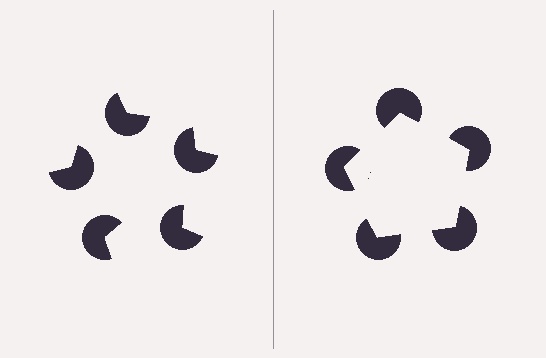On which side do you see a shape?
An illusory pentagon appears on the right side. On the left side the wedge cuts are rotated, so no coherent shape forms.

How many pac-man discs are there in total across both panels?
10 — 5 on each side.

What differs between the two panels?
The pac-man discs are positioned identically on both sides; only the wedge orientations differ. On the right they align to a pentagon; on the left they are misaligned.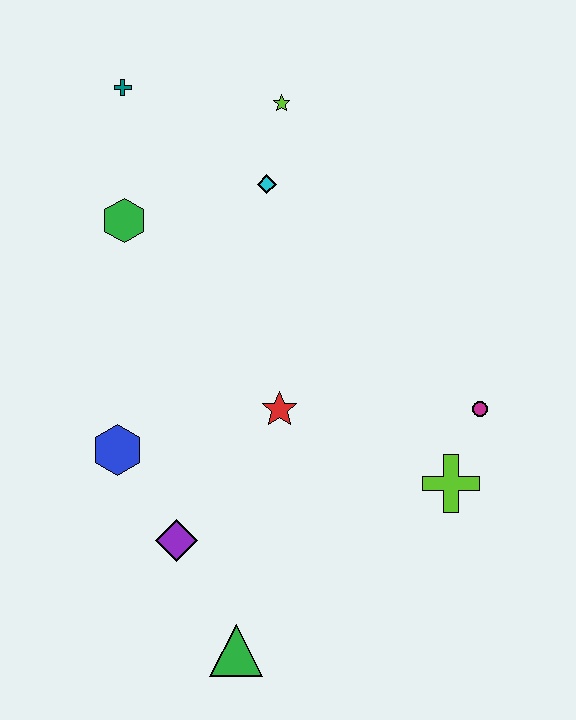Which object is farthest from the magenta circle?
The teal cross is farthest from the magenta circle.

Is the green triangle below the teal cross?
Yes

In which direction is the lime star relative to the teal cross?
The lime star is to the right of the teal cross.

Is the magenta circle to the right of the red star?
Yes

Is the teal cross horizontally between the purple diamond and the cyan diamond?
No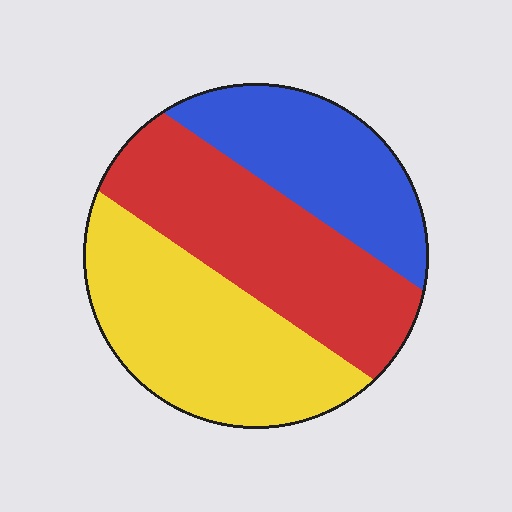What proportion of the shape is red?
Red takes up between a third and a half of the shape.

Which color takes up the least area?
Blue, at roughly 25%.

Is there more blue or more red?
Red.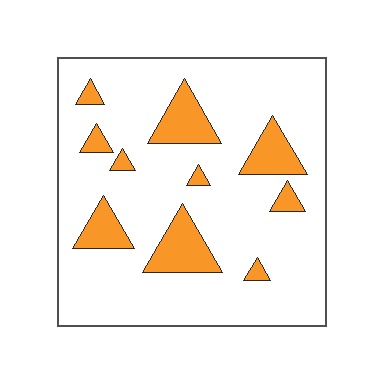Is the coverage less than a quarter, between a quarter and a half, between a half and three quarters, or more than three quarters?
Less than a quarter.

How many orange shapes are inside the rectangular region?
10.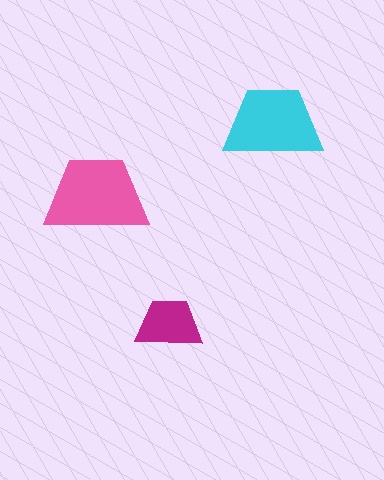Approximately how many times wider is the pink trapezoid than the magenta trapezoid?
About 1.5 times wider.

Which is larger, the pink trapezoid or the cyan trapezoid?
The pink one.